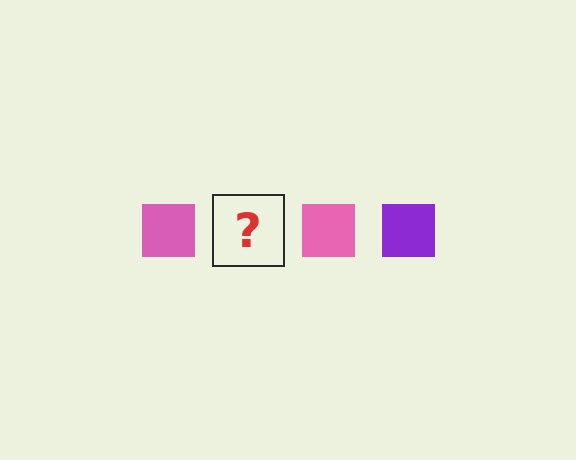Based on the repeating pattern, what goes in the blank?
The blank should be a purple square.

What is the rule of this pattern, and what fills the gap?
The rule is that the pattern cycles through pink, purple squares. The gap should be filled with a purple square.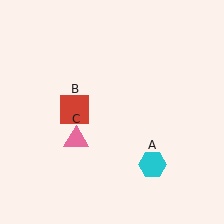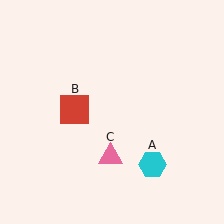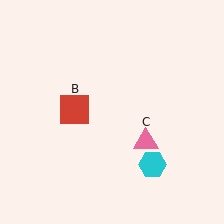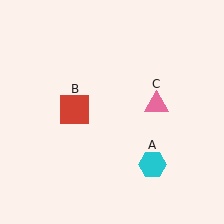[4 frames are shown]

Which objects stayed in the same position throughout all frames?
Cyan hexagon (object A) and red square (object B) remained stationary.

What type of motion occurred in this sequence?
The pink triangle (object C) rotated counterclockwise around the center of the scene.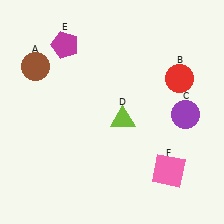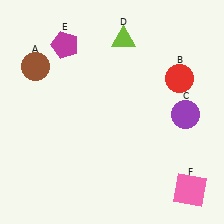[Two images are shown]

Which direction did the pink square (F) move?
The pink square (F) moved right.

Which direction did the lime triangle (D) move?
The lime triangle (D) moved up.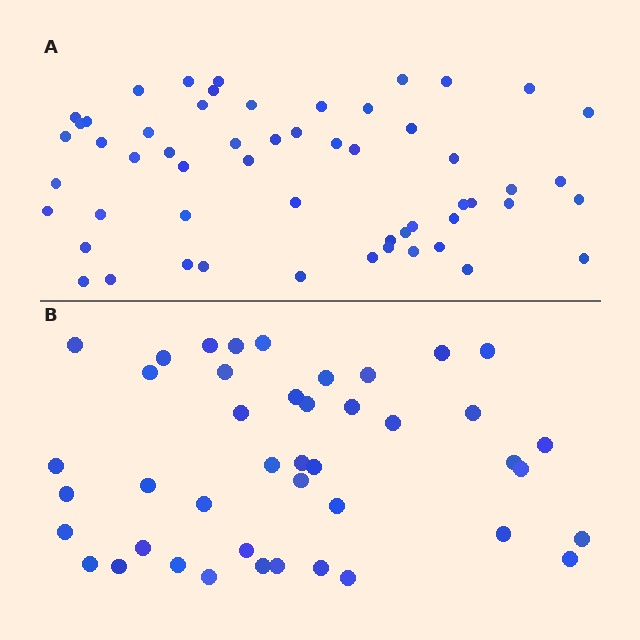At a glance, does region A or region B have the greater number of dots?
Region A (the top region) has more dots.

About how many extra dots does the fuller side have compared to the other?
Region A has approximately 15 more dots than region B.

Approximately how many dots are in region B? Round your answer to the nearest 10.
About 40 dots. (The exact count is 43, which rounds to 40.)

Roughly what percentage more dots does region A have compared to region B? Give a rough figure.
About 30% more.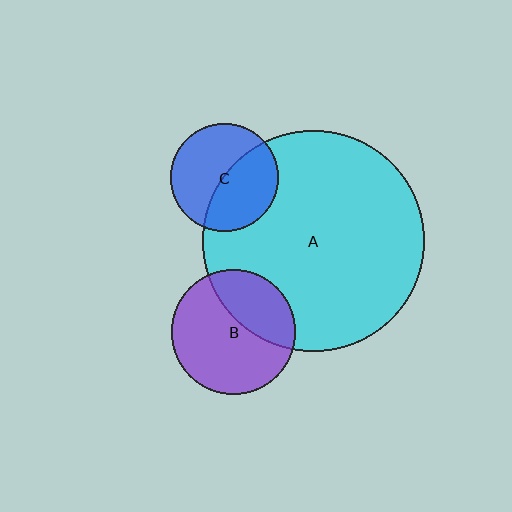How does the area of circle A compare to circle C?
Approximately 4.2 times.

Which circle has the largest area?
Circle A (cyan).